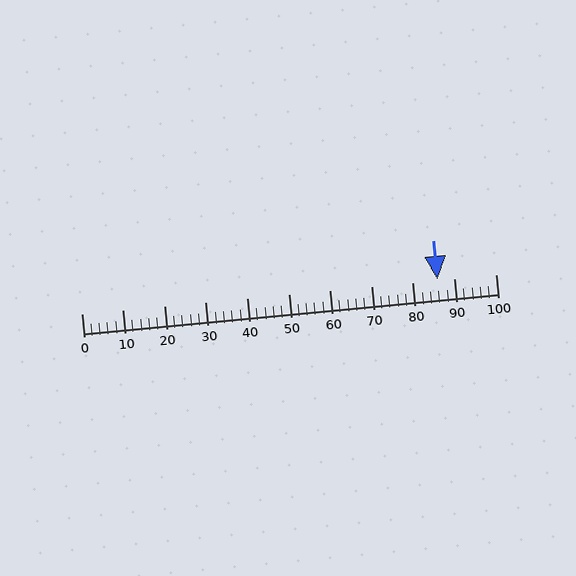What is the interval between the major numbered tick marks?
The major tick marks are spaced 10 units apart.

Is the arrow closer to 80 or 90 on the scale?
The arrow is closer to 90.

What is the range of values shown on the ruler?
The ruler shows values from 0 to 100.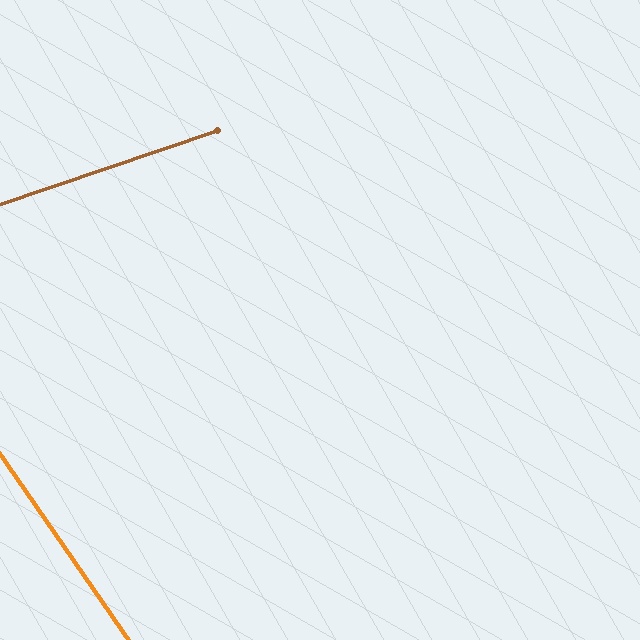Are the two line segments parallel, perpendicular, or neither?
Neither parallel nor perpendicular — they differ by about 74°.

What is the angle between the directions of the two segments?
Approximately 74 degrees.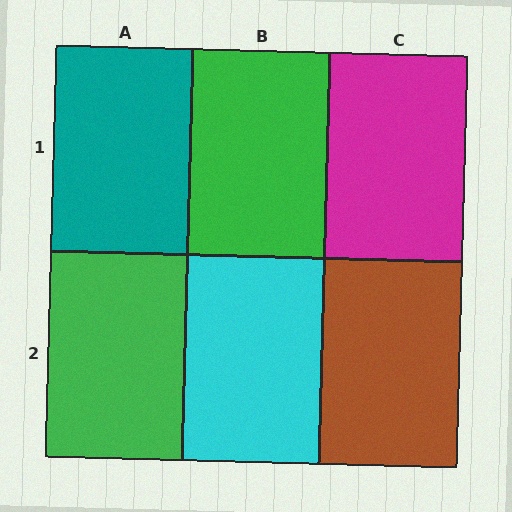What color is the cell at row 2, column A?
Green.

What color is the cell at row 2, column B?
Cyan.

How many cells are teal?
1 cell is teal.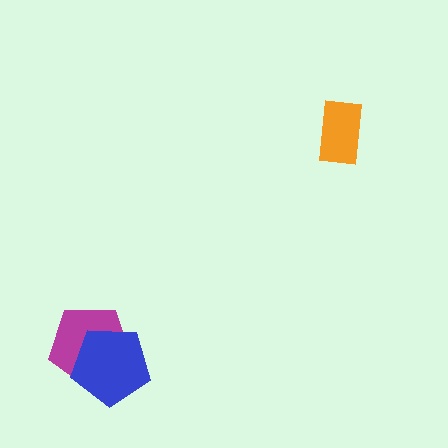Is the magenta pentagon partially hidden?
Yes, it is partially covered by another shape.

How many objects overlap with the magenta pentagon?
1 object overlaps with the magenta pentagon.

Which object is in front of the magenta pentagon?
The blue pentagon is in front of the magenta pentagon.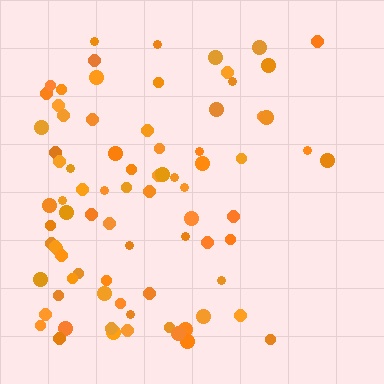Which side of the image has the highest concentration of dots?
The left.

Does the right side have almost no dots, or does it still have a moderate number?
Still a moderate number, just noticeably fewer than the left.